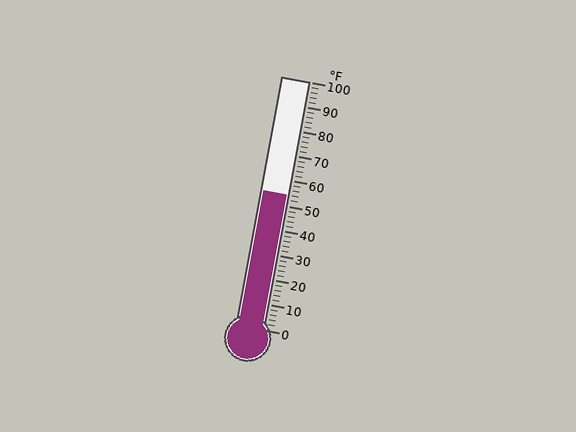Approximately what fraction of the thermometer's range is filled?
The thermometer is filled to approximately 55% of its range.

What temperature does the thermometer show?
The thermometer shows approximately 54°F.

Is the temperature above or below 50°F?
The temperature is above 50°F.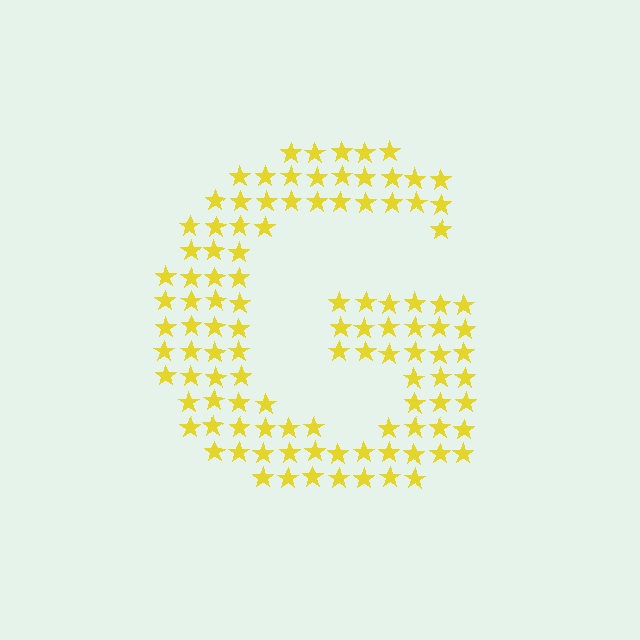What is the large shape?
The large shape is the letter G.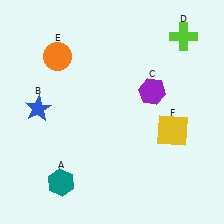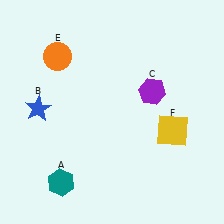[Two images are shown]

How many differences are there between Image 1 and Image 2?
There is 1 difference between the two images.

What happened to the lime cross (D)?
The lime cross (D) was removed in Image 2. It was in the top-right area of Image 1.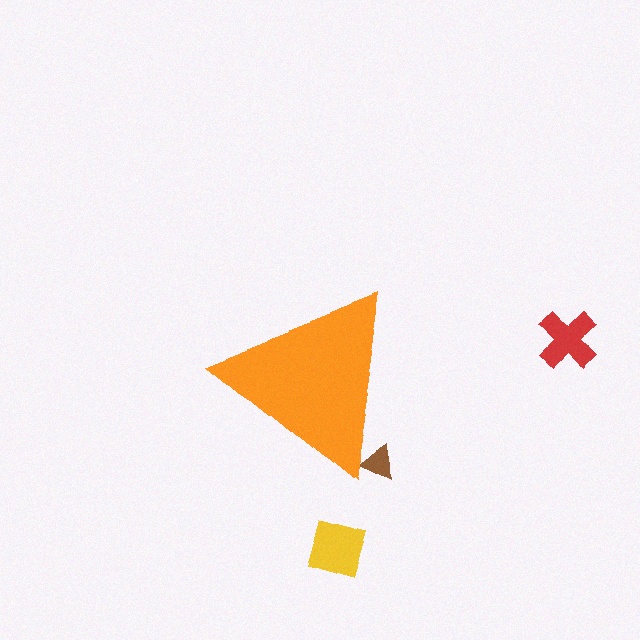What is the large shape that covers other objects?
An orange triangle.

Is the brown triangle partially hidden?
Yes, the brown triangle is partially hidden behind the orange triangle.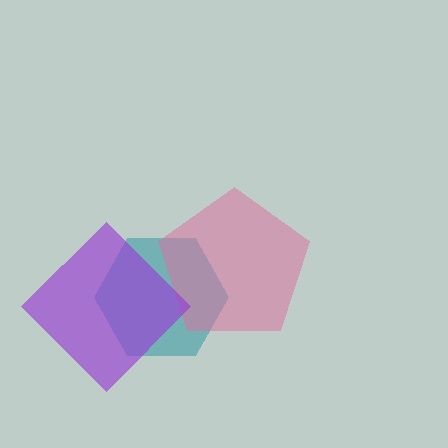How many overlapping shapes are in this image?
There are 3 overlapping shapes in the image.